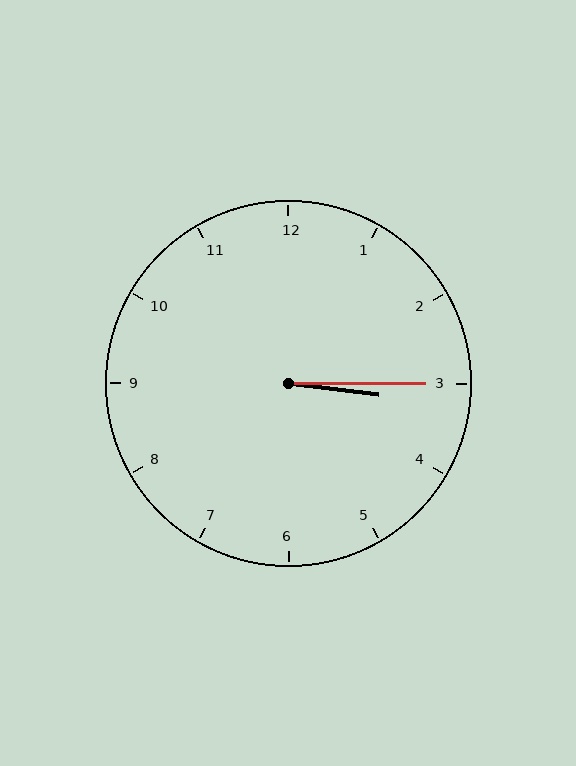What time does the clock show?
3:15.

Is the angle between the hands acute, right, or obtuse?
It is acute.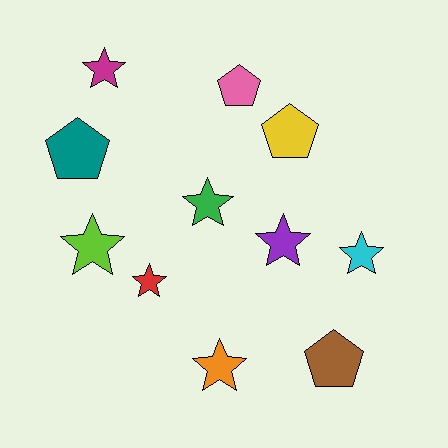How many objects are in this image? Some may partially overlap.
There are 11 objects.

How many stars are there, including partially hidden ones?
There are 7 stars.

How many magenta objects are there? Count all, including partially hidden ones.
There is 1 magenta object.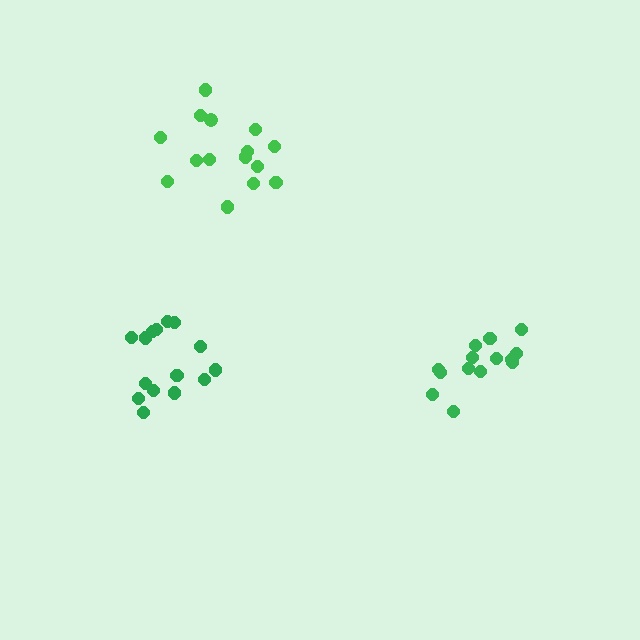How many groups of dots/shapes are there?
There are 3 groups.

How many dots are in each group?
Group 1: 14 dots, Group 2: 15 dots, Group 3: 15 dots (44 total).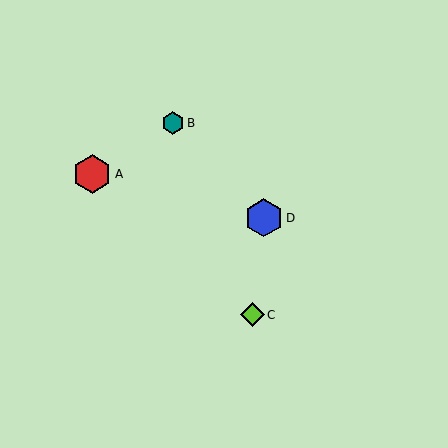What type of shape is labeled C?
Shape C is a lime diamond.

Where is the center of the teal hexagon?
The center of the teal hexagon is at (173, 123).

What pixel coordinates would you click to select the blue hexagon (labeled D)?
Click at (264, 218) to select the blue hexagon D.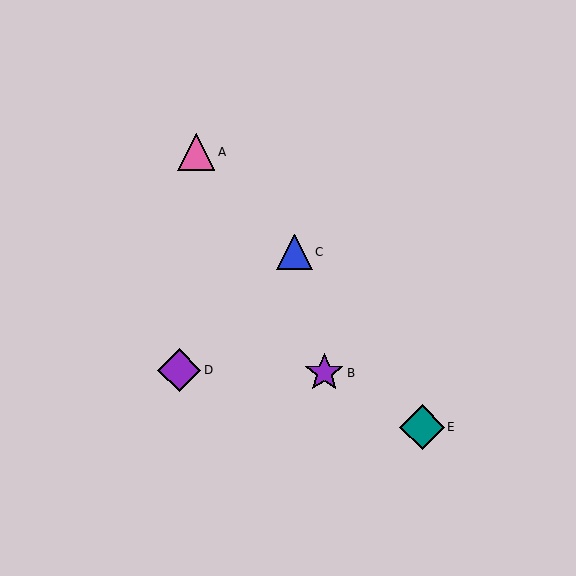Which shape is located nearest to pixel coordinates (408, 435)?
The teal diamond (labeled E) at (422, 427) is nearest to that location.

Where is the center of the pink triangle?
The center of the pink triangle is at (196, 152).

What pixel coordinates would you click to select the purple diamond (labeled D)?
Click at (179, 370) to select the purple diamond D.